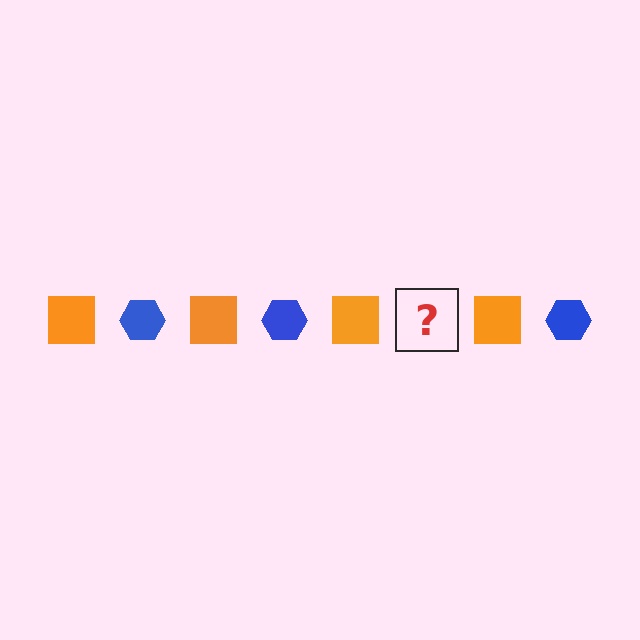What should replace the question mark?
The question mark should be replaced with a blue hexagon.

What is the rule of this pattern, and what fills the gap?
The rule is that the pattern alternates between orange square and blue hexagon. The gap should be filled with a blue hexagon.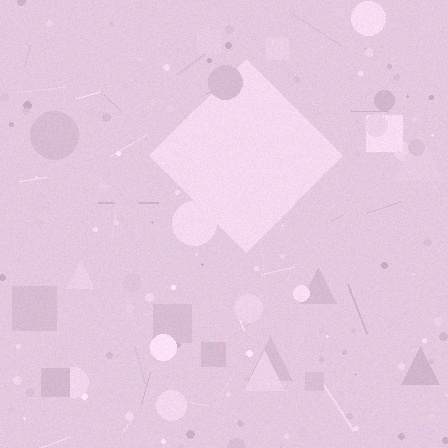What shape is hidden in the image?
A diamond is hidden in the image.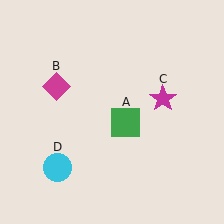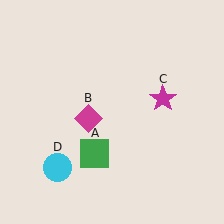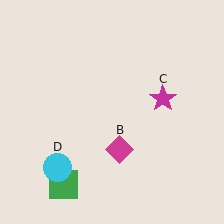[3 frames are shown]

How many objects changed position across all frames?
2 objects changed position: green square (object A), magenta diamond (object B).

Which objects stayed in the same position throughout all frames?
Magenta star (object C) and cyan circle (object D) remained stationary.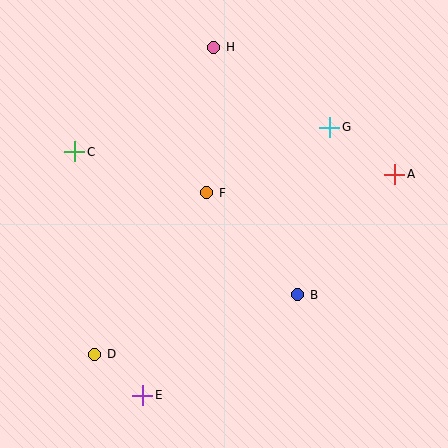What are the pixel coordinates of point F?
Point F is at (207, 193).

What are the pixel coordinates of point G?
Point G is at (330, 127).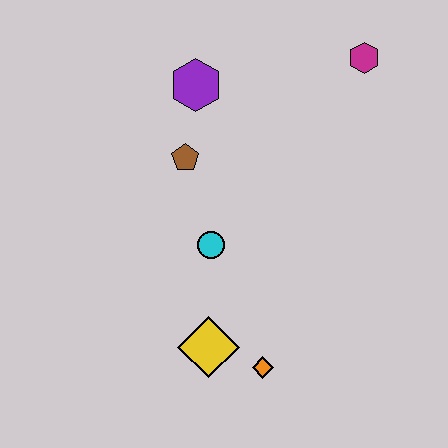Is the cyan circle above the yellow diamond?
Yes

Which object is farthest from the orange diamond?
The magenta hexagon is farthest from the orange diamond.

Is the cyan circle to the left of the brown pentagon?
No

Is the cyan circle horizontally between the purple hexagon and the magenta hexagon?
Yes